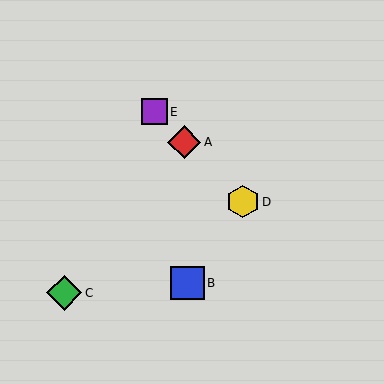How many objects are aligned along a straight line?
3 objects (A, D, E) are aligned along a straight line.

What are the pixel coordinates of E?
Object E is at (154, 112).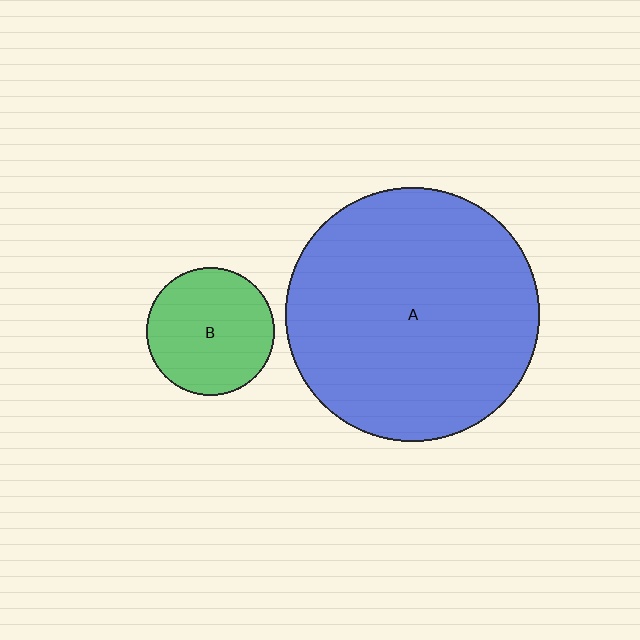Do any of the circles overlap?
No, none of the circles overlap.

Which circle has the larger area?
Circle A (blue).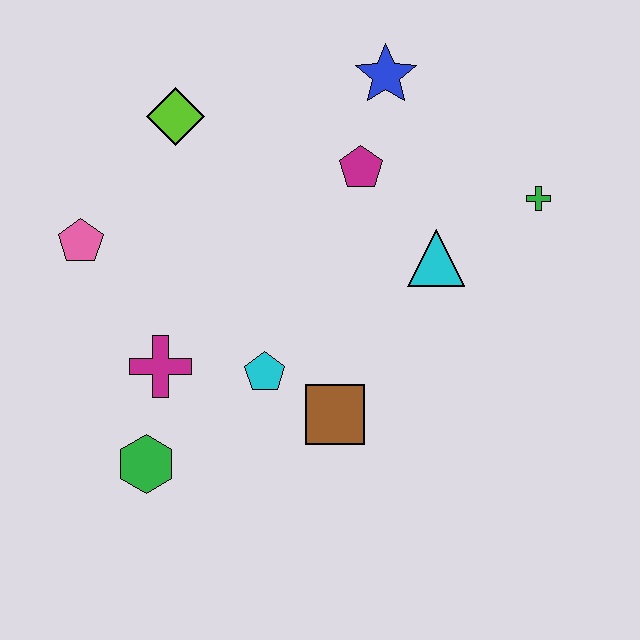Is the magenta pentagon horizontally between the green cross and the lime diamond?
Yes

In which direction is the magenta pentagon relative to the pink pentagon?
The magenta pentagon is to the right of the pink pentagon.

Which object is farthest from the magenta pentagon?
The green hexagon is farthest from the magenta pentagon.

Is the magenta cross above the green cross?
No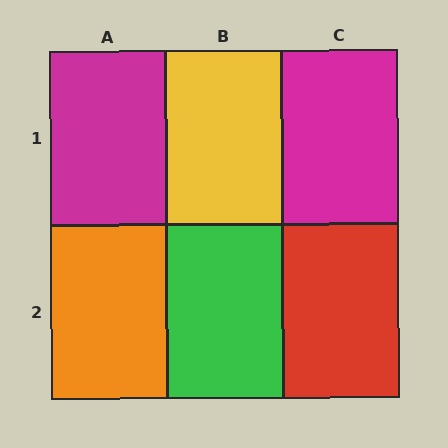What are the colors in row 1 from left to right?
Magenta, yellow, magenta.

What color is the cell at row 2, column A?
Orange.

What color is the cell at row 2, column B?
Green.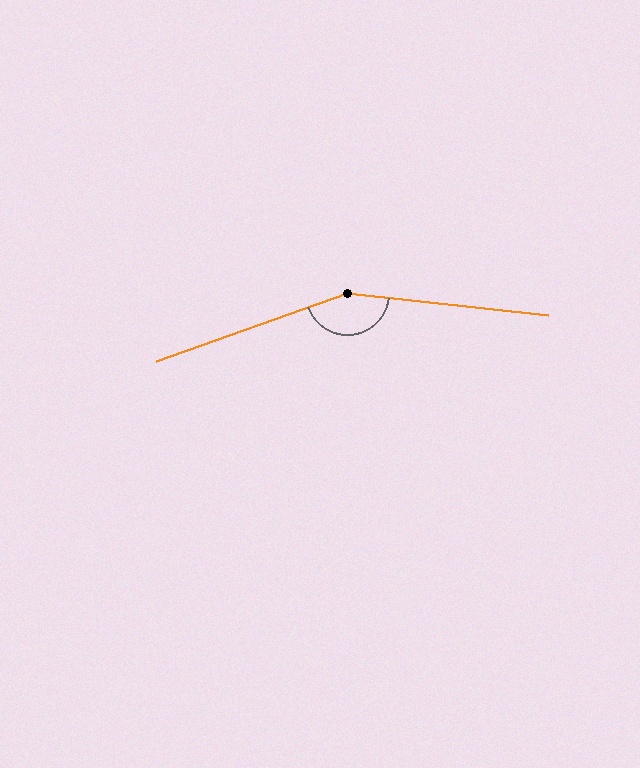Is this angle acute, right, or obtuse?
It is obtuse.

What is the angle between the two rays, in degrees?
Approximately 154 degrees.